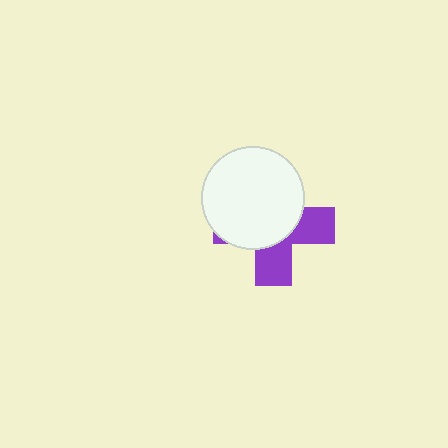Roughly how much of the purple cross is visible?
A small part of it is visible (roughly 39%).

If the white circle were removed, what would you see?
You would see the complete purple cross.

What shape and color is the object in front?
The object in front is a white circle.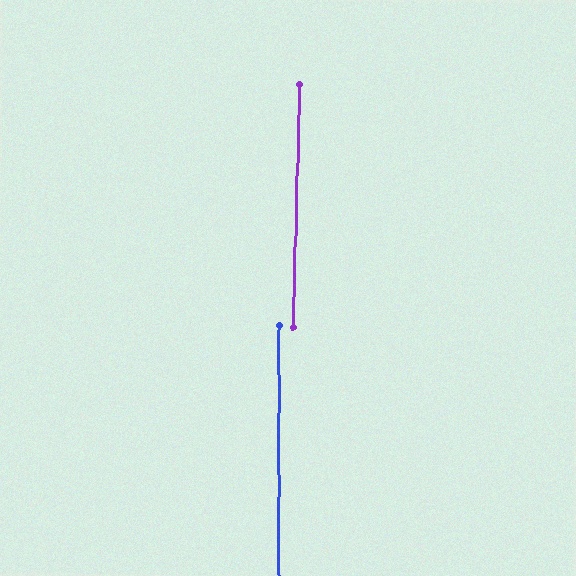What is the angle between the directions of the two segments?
Approximately 2 degrees.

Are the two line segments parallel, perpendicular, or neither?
Parallel — their directions differ by only 1.5°.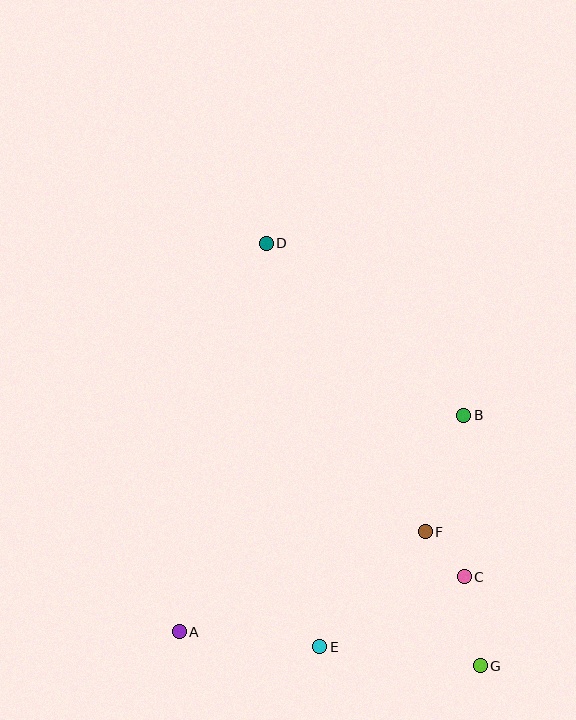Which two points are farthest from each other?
Points D and G are farthest from each other.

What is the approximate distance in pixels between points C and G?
The distance between C and G is approximately 90 pixels.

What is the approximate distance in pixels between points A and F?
The distance between A and F is approximately 265 pixels.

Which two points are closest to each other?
Points C and F are closest to each other.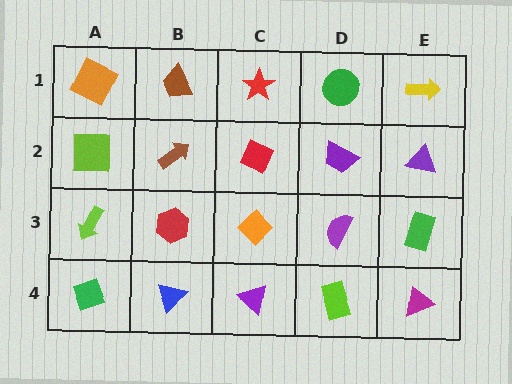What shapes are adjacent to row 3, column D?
A purple trapezoid (row 2, column D), a lime rectangle (row 4, column D), an orange diamond (row 3, column C), a green rectangle (row 3, column E).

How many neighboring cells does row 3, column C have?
4.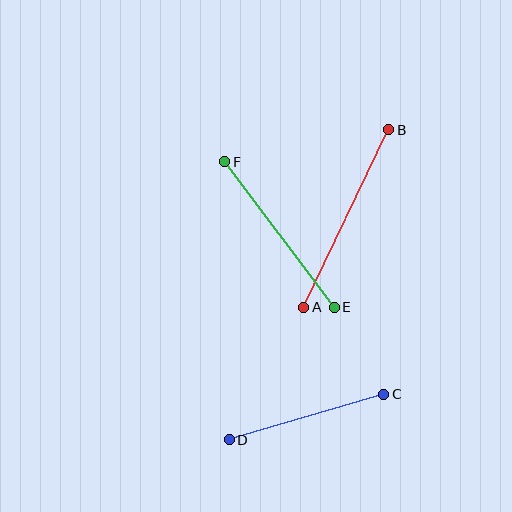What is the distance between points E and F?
The distance is approximately 182 pixels.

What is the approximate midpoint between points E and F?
The midpoint is at approximately (280, 235) pixels.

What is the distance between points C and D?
The distance is approximately 161 pixels.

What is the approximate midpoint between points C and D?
The midpoint is at approximately (306, 417) pixels.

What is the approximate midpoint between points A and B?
The midpoint is at approximately (346, 219) pixels.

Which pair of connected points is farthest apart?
Points A and B are farthest apart.